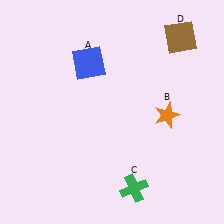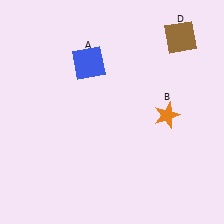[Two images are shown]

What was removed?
The green cross (C) was removed in Image 2.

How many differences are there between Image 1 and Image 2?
There is 1 difference between the two images.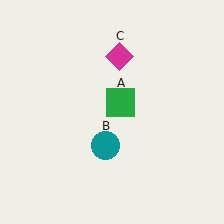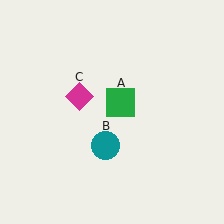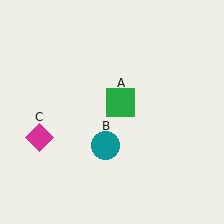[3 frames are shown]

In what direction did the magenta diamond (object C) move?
The magenta diamond (object C) moved down and to the left.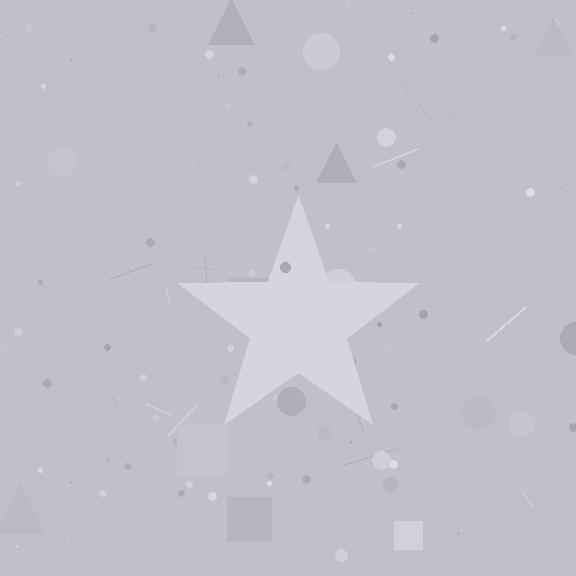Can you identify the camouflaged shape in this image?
The camouflaged shape is a star.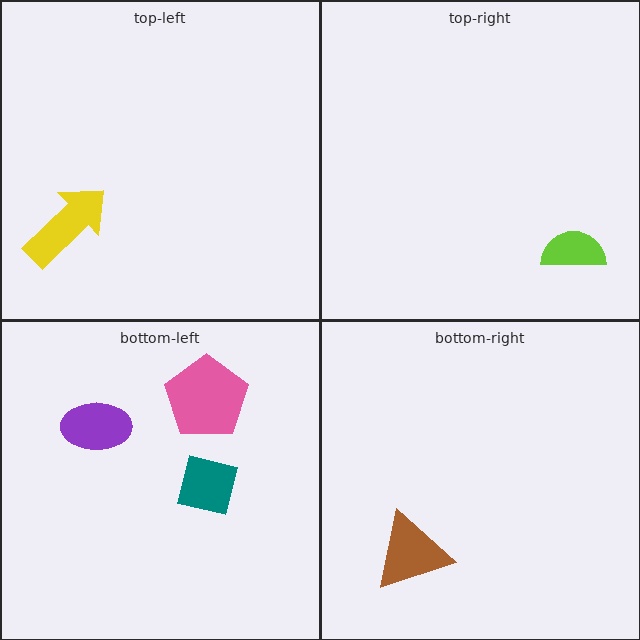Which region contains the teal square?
The bottom-left region.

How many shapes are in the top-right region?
1.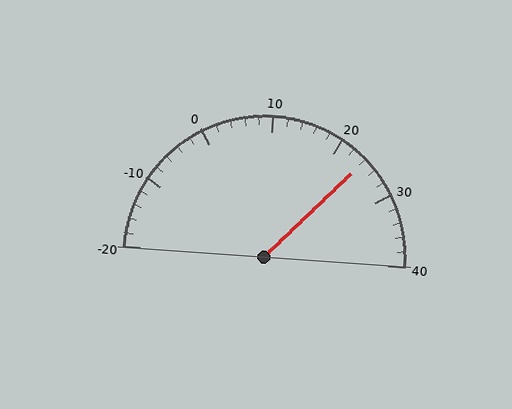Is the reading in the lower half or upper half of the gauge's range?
The reading is in the upper half of the range (-20 to 40).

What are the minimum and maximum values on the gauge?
The gauge ranges from -20 to 40.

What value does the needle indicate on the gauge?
The needle indicates approximately 24.